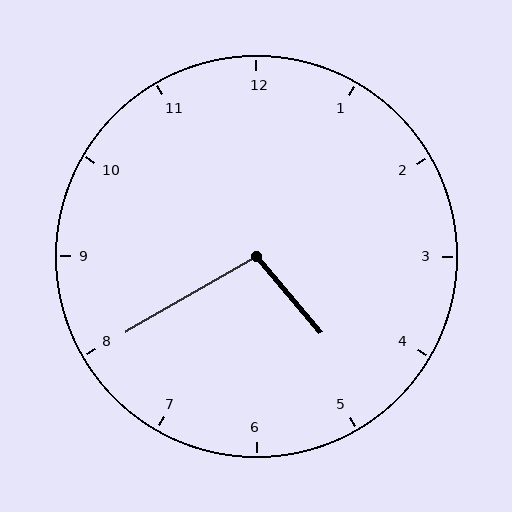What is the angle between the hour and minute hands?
Approximately 100 degrees.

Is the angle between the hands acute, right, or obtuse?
It is obtuse.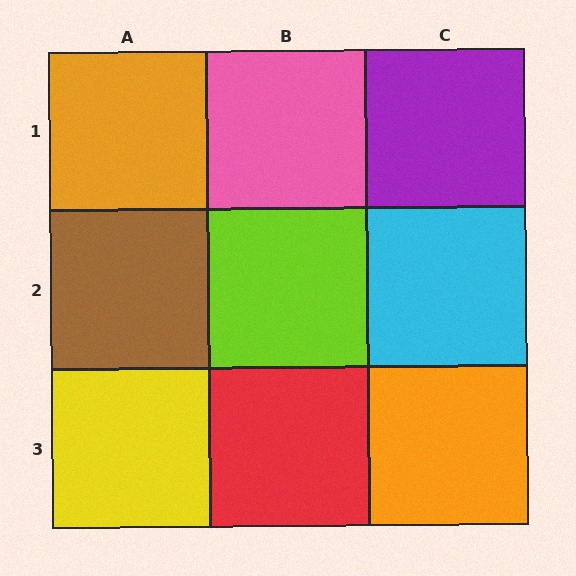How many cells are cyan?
1 cell is cyan.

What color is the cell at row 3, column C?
Orange.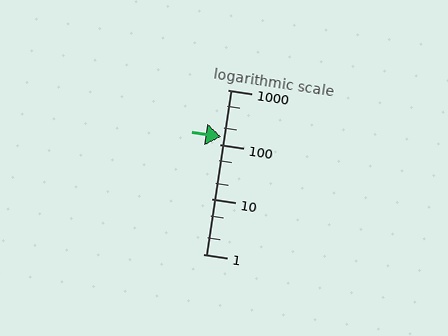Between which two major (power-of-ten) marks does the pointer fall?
The pointer is between 100 and 1000.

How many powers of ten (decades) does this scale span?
The scale spans 3 decades, from 1 to 1000.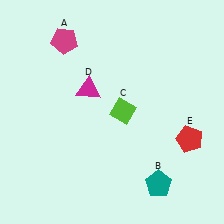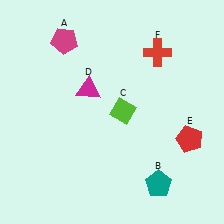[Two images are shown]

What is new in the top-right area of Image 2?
A red cross (F) was added in the top-right area of Image 2.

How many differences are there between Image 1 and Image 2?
There is 1 difference between the two images.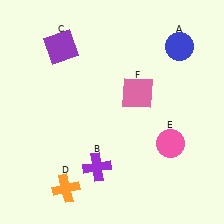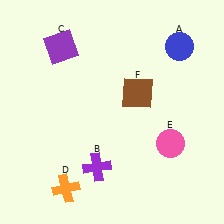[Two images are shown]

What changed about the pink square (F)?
In Image 1, F is pink. In Image 2, it changed to brown.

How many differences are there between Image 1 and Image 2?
There is 1 difference between the two images.